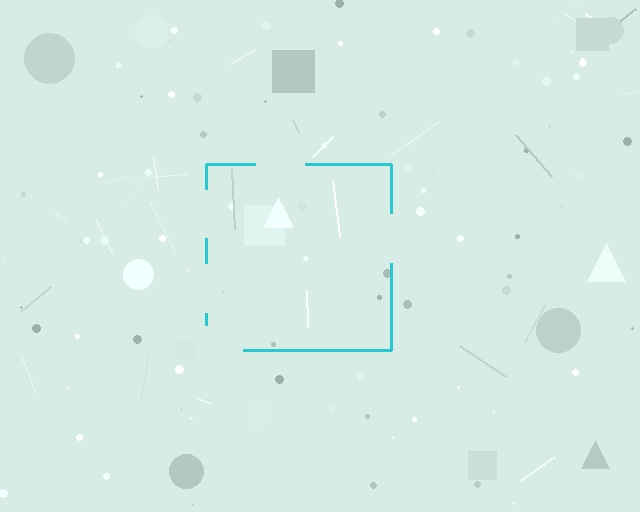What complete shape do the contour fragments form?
The contour fragments form a square.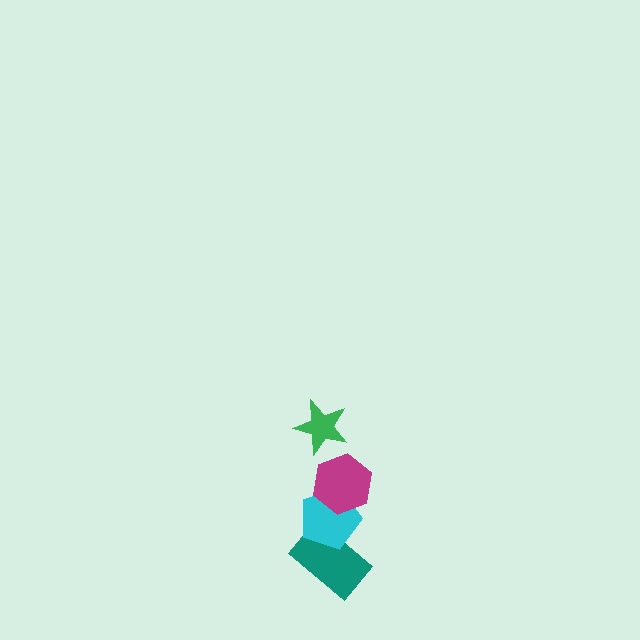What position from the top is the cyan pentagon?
The cyan pentagon is 3rd from the top.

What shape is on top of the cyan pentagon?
The magenta hexagon is on top of the cyan pentagon.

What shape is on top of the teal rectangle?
The cyan pentagon is on top of the teal rectangle.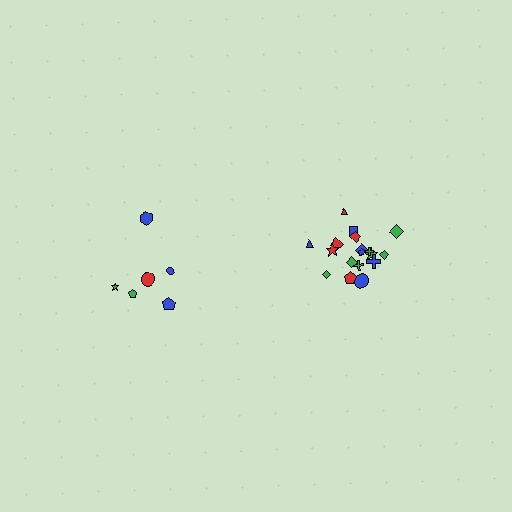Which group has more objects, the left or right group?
The right group.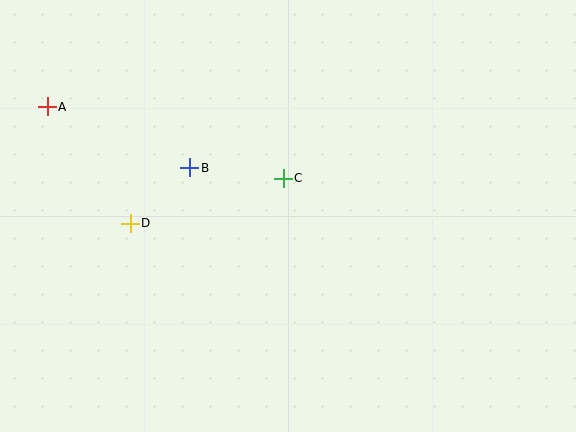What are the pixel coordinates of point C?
Point C is at (283, 178).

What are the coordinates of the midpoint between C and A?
The midpoint between C and A is at (165, 142).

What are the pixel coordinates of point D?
Point D is at (130, 223).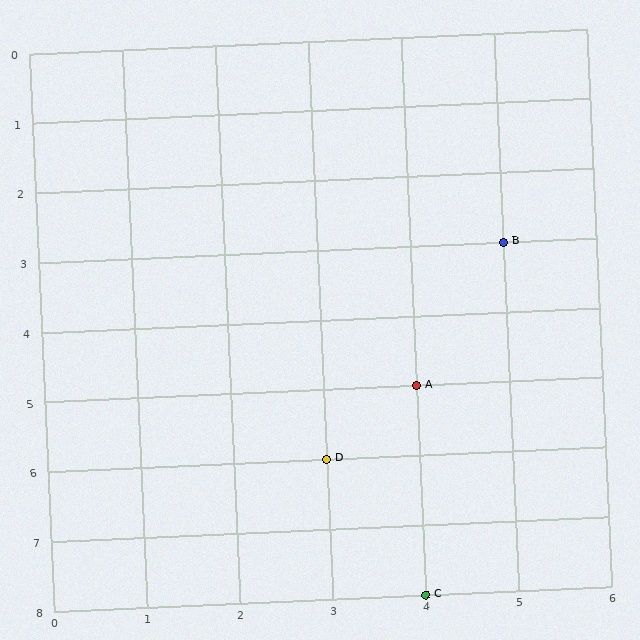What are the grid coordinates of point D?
Point D is at grid coordinates (3, 6).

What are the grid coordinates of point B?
Point B is at grid coordinates (5, 3).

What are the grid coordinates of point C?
Point C is at grid coordinates (4, 8).